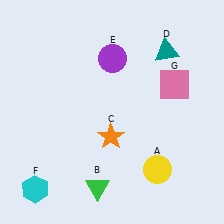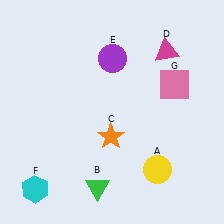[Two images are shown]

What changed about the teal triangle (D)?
In Image 1, D is teal. In Image 2, it changed to magenta.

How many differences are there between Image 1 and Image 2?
There is 1 difference between the two images.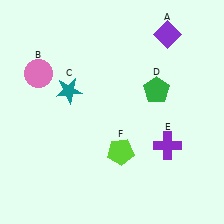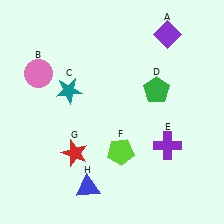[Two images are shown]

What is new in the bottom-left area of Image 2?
A red star (G) was added in the bottom-left area of Image 2.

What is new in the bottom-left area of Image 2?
A blue triangle (H) was added in the bottom-left area of Image 2.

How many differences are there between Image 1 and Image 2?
There are 2 differences between the two images.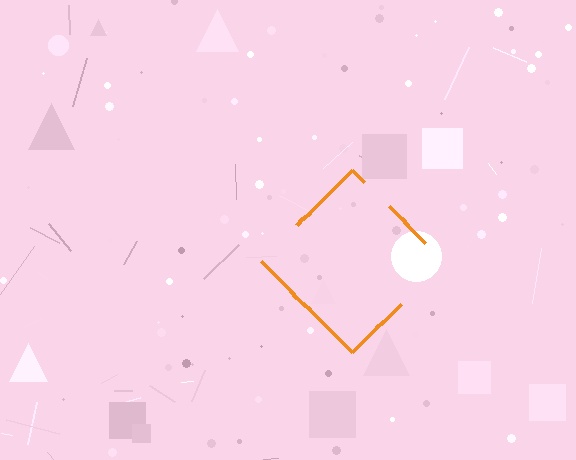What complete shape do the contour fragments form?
The contour fragments form a diamond.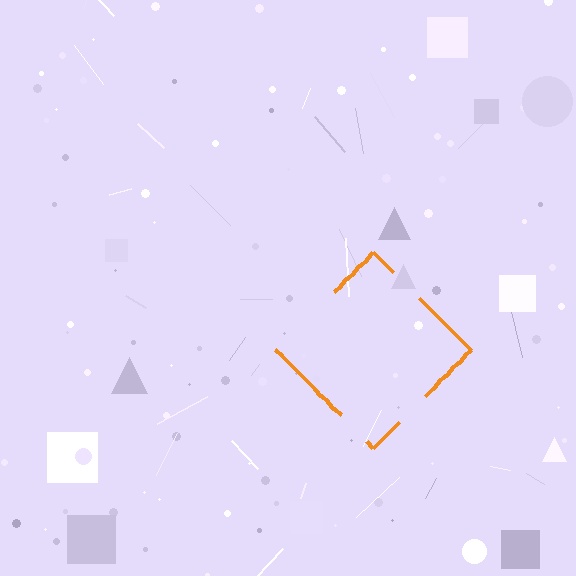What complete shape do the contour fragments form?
The contour fragments form a diamond.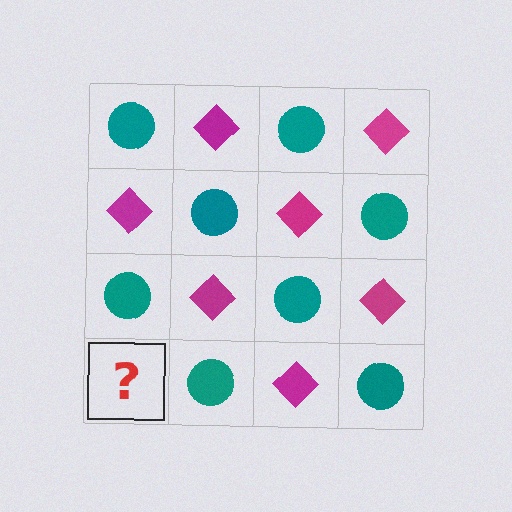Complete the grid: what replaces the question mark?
The question mark should be replaced with a magenta diamond.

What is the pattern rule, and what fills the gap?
The rule is that it alternates teal circle and magenta diamond in a checkerboard pattern. The gap should be filled with a magenta diamond.